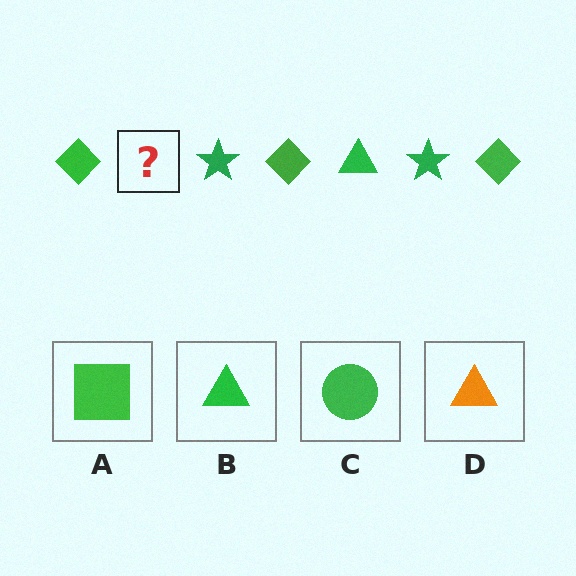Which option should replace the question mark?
Option B.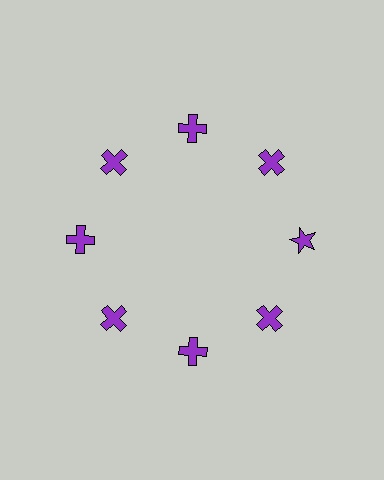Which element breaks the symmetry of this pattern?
The purple star at roughly the 3 o'clock position breaks the symmetry. All other shapes are purple crosses.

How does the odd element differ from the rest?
It has a different shape: star instead of cross.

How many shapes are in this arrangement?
There are 8 shapes arranged in a ring pattern.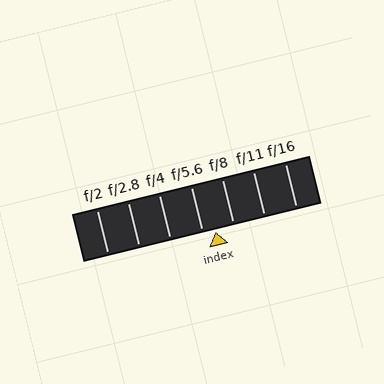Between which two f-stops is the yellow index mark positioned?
The index mark is between f/5.6 and f/8.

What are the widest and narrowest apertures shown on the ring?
The widest aperture shown is f/2 and the narrowest is f/16.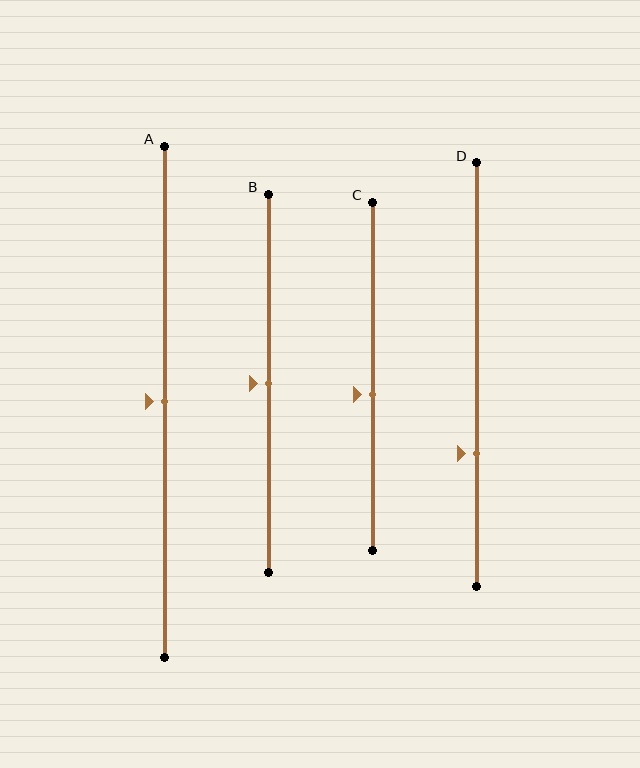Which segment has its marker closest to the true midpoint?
Segment A has its marker closest to the true midpoint.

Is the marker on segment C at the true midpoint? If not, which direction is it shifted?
No, the marker on segment C is shifted downward by about 5% of the segment length.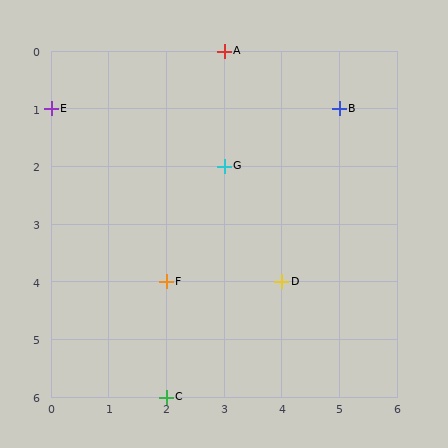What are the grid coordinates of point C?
Point C is at grid coordinates (2, 6).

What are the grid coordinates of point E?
Point E is at grid coordinates (0, 1).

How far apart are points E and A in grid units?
Points E and A are 3 columns and 1 row apart (about 3.2 grid units diagonally).